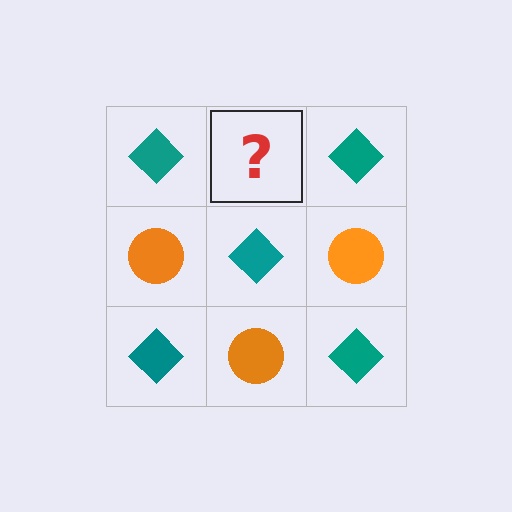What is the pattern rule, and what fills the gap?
The rule is that it alternates teal diamond and orange circle in a checkerboard pattern. The gap should be filled with an orange circle.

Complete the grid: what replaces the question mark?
The question mark should be replaced with an orange circle.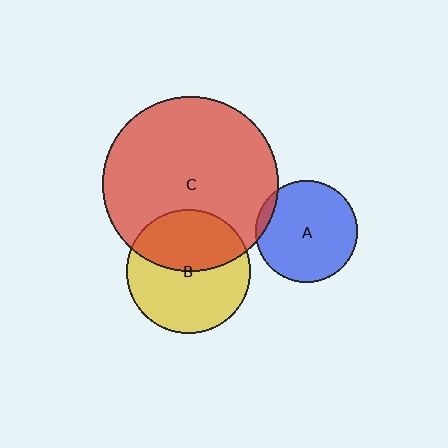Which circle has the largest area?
Circle C (red).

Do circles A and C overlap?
Yes.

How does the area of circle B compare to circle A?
Approximately 1.5 times.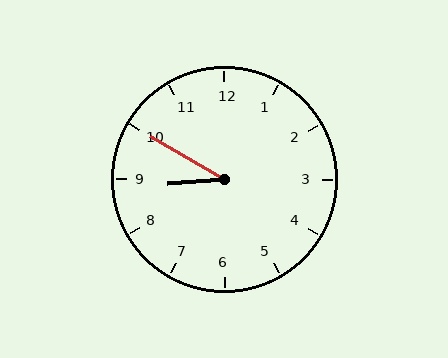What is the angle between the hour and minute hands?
Approximately 35 degrees.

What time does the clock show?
8:50.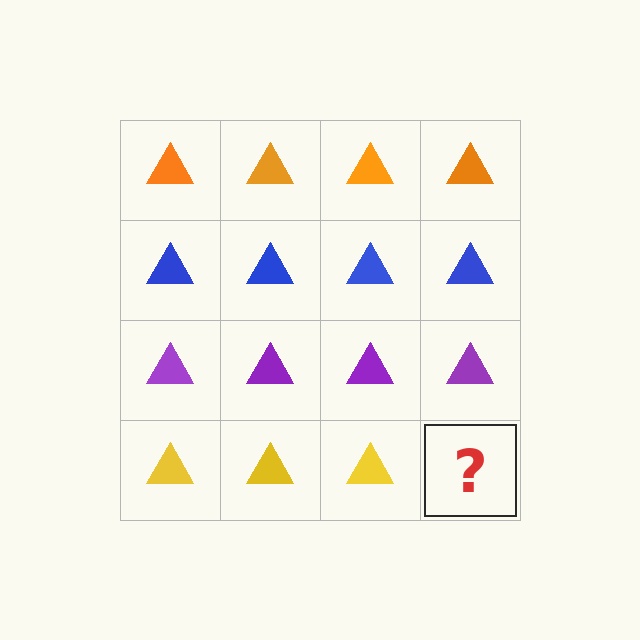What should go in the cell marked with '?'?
The missing cell should contain a yellow triangle.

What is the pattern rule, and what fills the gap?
The rule is that each row has a consistent color. The gap should be filled with a yellow triangle.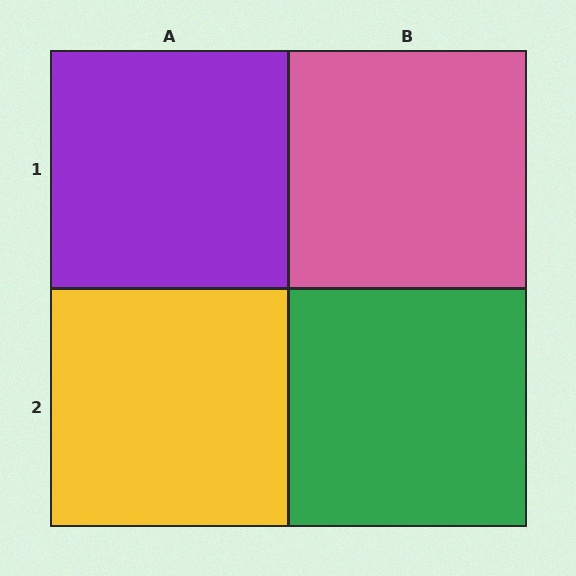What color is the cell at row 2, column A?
Yellow.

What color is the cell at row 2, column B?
Green.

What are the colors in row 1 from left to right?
Purple, pink.